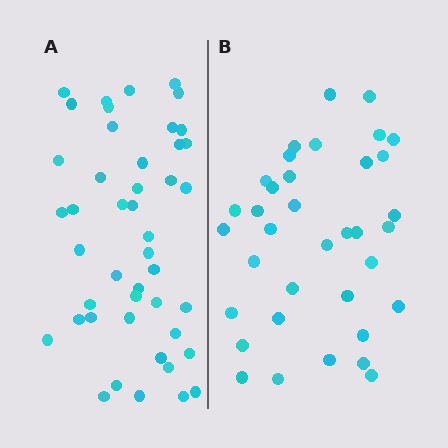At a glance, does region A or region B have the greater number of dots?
Region A (the left region) has more dots.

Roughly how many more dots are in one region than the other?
Region A has roughly 8 or so more dots than region B.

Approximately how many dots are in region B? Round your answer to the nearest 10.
About 40 dots. (The exact count is 36, which rounds to 40.)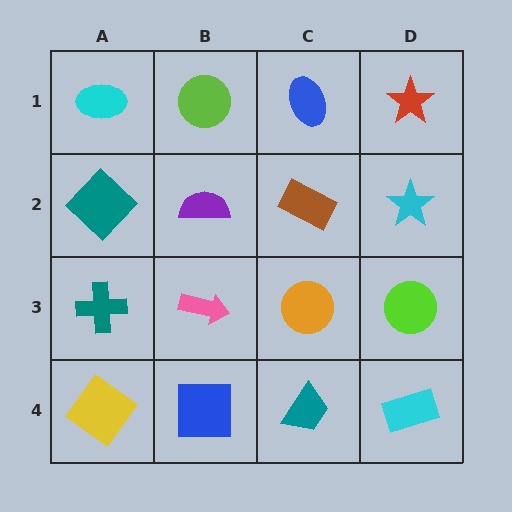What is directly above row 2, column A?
A cyan ellipse.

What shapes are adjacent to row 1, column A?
A teal diamond (row 2, column A), a lime circle (row 1, column B).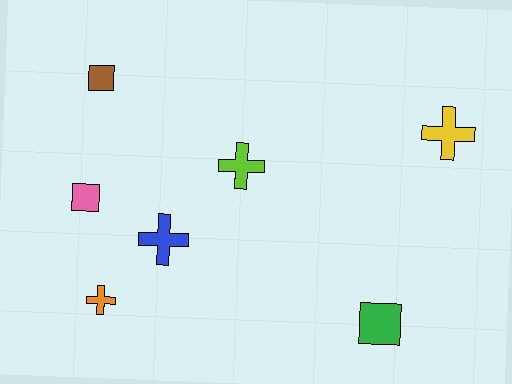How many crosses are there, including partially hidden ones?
There are 4 crosses.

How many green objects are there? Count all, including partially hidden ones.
There is 1 green object.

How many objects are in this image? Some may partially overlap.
There are 7 objects.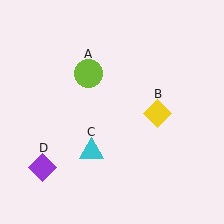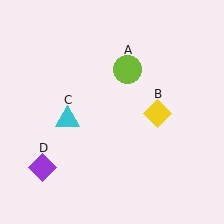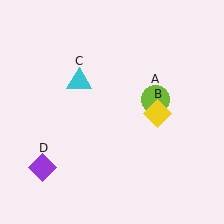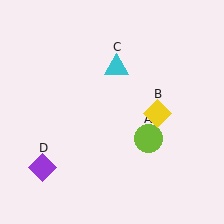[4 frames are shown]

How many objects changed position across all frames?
2 objects changed position: lime circle (object A), cyan triangle (object C).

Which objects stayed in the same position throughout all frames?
Yellow diamond (object B) and purple diamond (object D) remained stationary.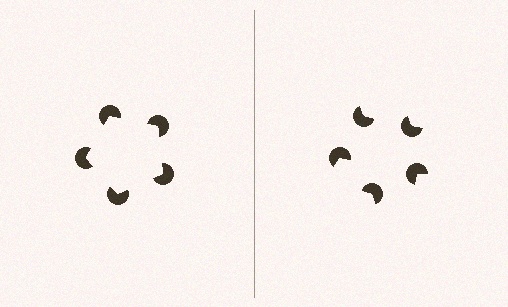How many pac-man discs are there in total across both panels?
10 — 5 on each side.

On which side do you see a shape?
An illusory pentagon appears on the left side. On the right side the wedge cuts are rotated, so no coherent shape forms.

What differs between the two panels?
The pac-man discs are positioned identically on both sides; only the wedge orientations differ. On the left they align to a pentagon; on the right they are misaligned.